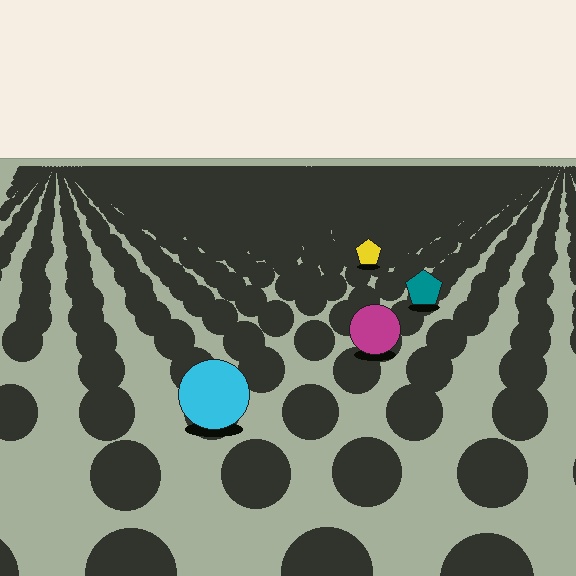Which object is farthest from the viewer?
The yellow pentagon is farthest from the viewer. It appears smaller and the ground texture around it is denser.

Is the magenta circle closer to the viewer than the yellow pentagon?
Yes. The magenta circle is closer — you can tell from the texture gradient: the ground texture is coarser near it.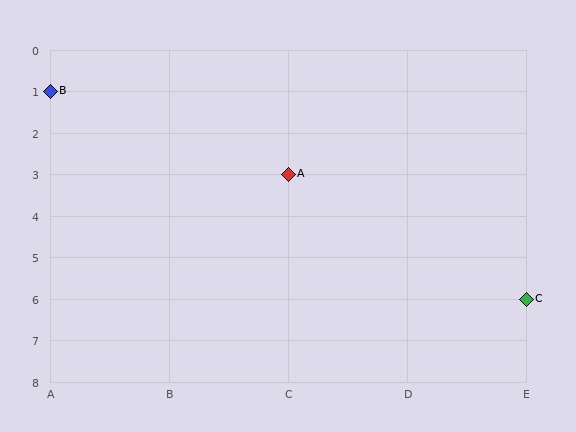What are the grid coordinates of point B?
Point B is at grid coordinates (A, 1).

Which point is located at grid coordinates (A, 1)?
Point B is at (A, 1).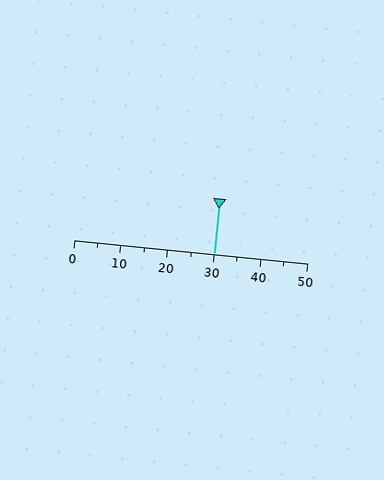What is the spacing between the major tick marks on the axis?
The major ticks are spaced 10 apart.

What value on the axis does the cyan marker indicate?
The marker indicates approximately 30.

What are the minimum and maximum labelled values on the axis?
The axis runs from 0 to 50.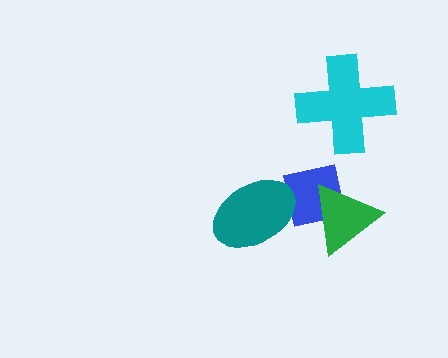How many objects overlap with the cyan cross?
0 objects overlap with the cyan cross.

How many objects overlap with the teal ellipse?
1 object overlaps with the teal ellipse.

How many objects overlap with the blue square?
2 objects overlap with the blue square.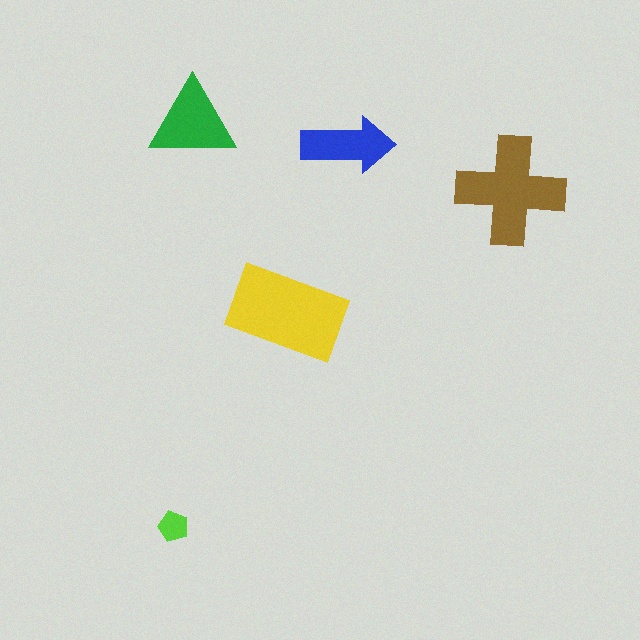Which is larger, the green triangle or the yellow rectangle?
The yellow rectangle.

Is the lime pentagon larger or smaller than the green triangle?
Smaller.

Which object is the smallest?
The lime pentagon.